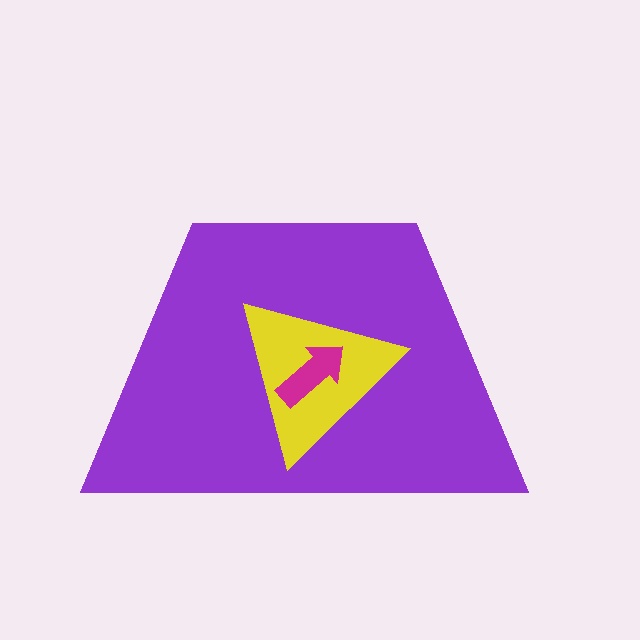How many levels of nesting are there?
3.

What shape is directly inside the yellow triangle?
The magenta arrow.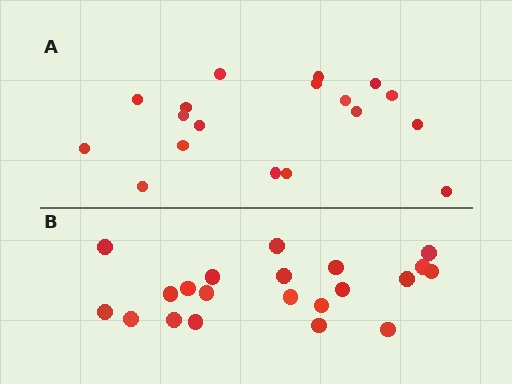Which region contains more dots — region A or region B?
Region B (the bottom region) has more dots.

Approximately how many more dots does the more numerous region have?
Region B has just a few more — roughly 2 or 3 more dots than region A.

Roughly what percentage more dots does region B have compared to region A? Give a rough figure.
About 15% more.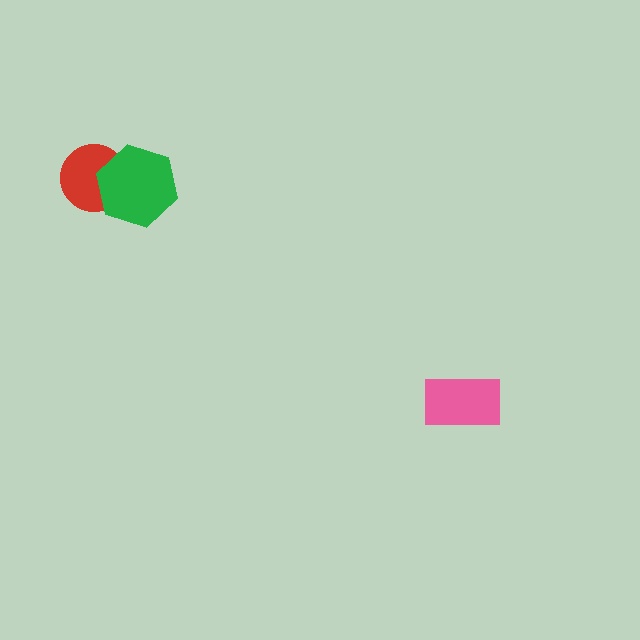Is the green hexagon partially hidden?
No, no other shape covers it.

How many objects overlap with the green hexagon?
1 object overlaps with the green hexagon.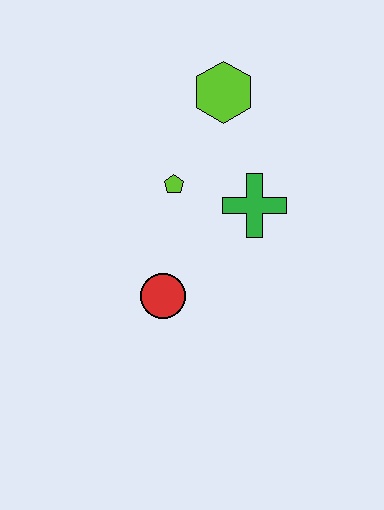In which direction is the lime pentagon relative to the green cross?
The lime pentagon is to the left of the green cross.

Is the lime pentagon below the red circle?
No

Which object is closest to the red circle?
The lime pentagon is closest to the red circle.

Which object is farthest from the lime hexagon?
The red circle is farthest from the lime hexagon.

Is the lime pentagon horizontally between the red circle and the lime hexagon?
Yes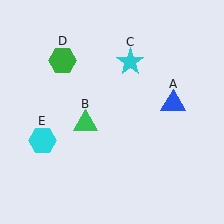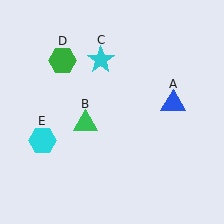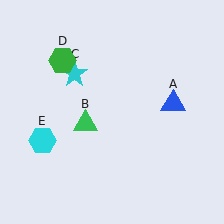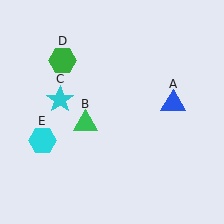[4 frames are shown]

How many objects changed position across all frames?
1 object changed position: cyan star (object C).